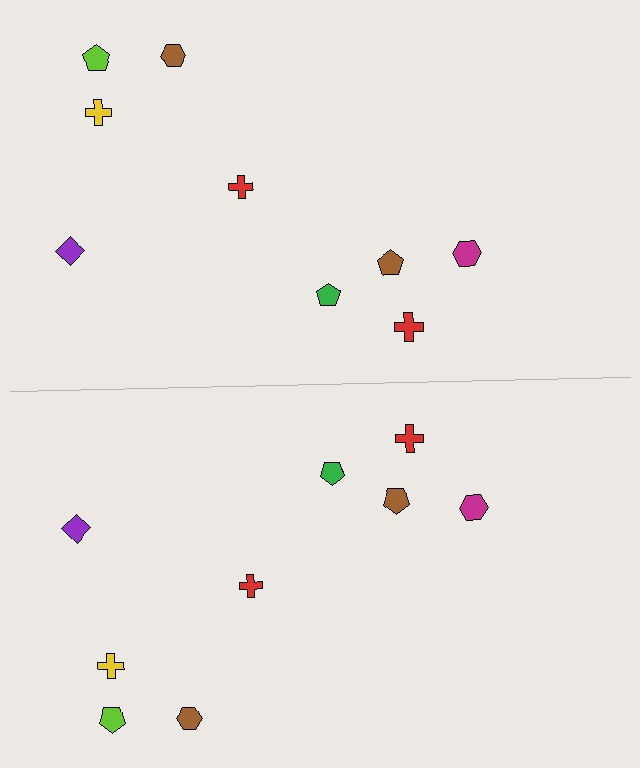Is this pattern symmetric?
Yes, this pattern has bilateral (reflection) symmetry.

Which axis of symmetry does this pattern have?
The pattern has a horizontal axis of symmetry running through the center of the image.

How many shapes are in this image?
There are 18 shapes in this image.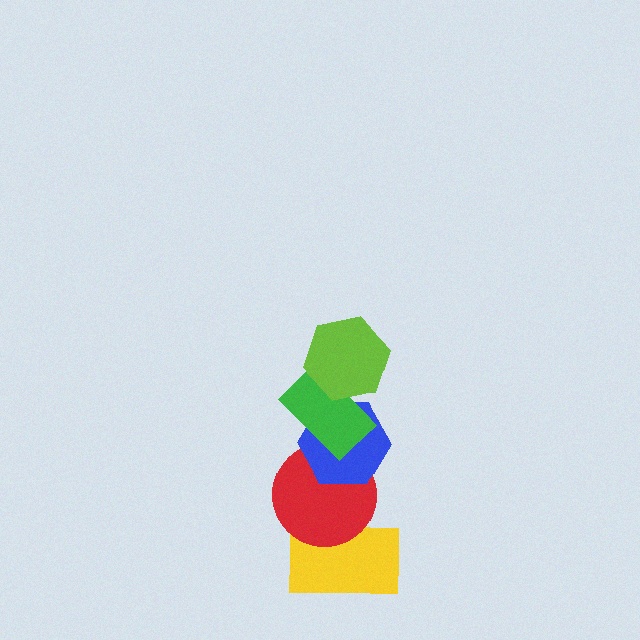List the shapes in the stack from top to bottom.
From top to bottom: the lime hexagon, the green rectangle, the blue hexagon, the red circle, the yellow rectangle.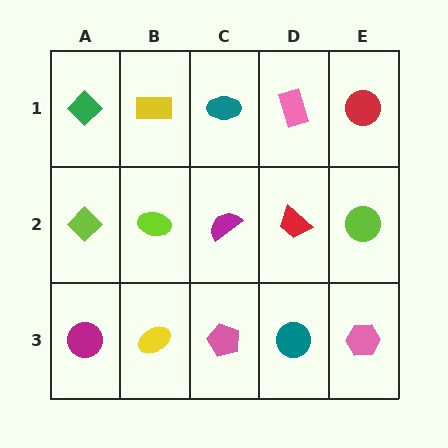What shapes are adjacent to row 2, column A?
A green diamond (row 1, column A), a magenta circle (row 3, column A), a lime ellipse (row 2, column B).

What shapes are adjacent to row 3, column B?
A lime ellipse (row 2, column B), a magenta circle (row 3, column A), a pink pentagon (row 3, column C).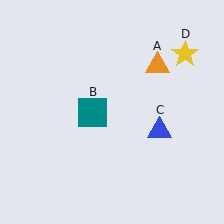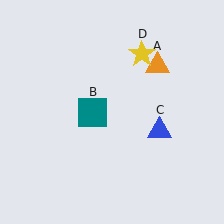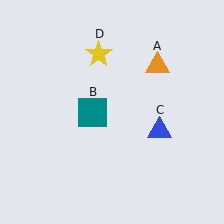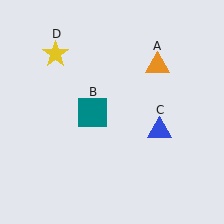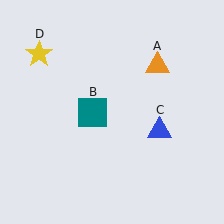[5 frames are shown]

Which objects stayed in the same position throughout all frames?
Orange triangle (object A) and teal square (object B) and blue triangle (object C) remained stationary.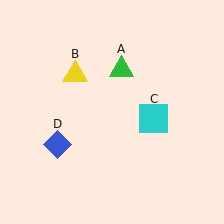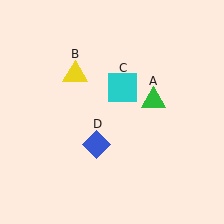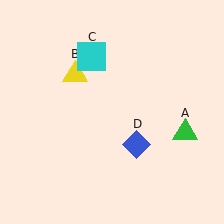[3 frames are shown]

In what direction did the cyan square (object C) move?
The cyan square (object C) moved up and to the left.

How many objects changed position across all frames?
3 objects changed position: green triangle (object A), cyan square (object C), blue diamond (object D).